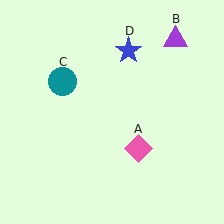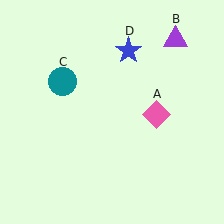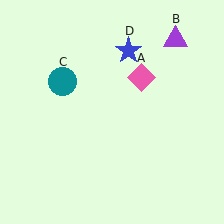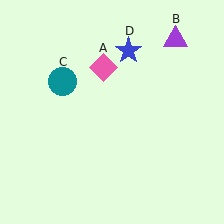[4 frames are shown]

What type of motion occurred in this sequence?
The pink diamond (object A) rotated counterclockwise around the center of the scene.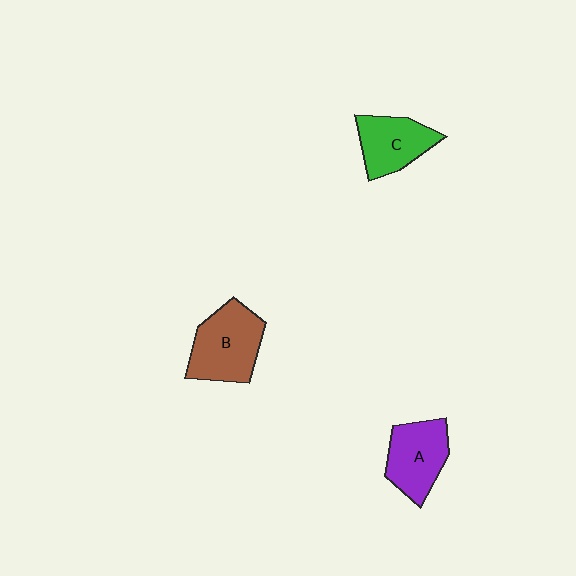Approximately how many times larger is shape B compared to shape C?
Approximately 1.3 times.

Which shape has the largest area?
Shape B (brown).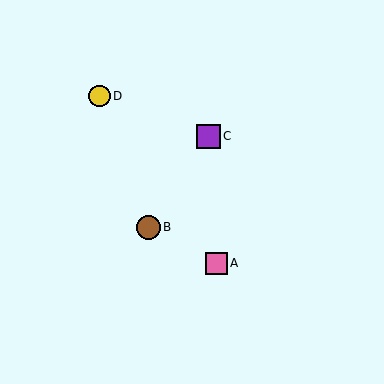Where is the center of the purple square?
The center of the purple square is at (208, 136).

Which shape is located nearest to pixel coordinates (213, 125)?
The purple square (labeled C) at (208, 136) is nearest to that location.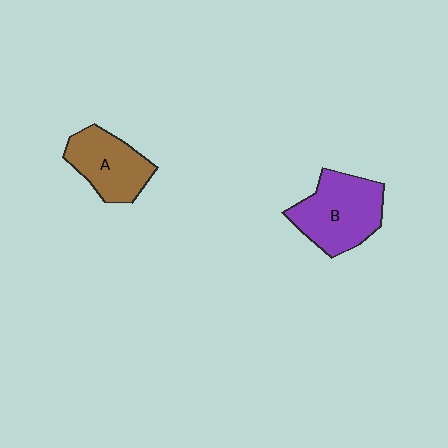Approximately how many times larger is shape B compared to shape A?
Approximately 1.3 times.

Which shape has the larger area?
Shape B (purple).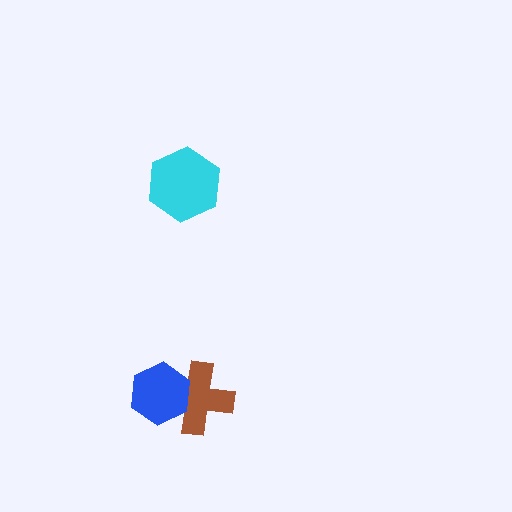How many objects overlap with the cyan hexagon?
0 objects overlap with the cyan hexagon.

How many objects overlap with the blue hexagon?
1 object overlaps with the blue hexagon.